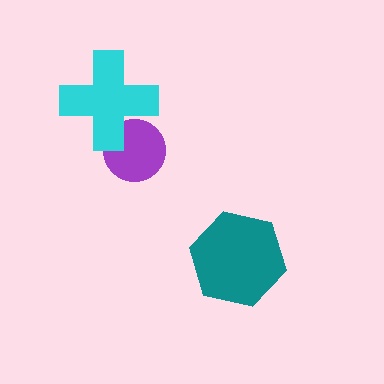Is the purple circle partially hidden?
Yes, it is partially covered by another shape.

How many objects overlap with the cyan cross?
1 object overlaps with the cyan cross.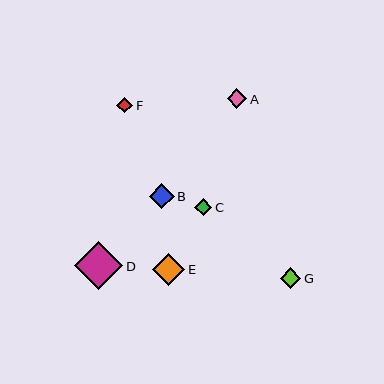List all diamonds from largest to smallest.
From largest to smallest: D, E, B, G, A, C, F.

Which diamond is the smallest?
Diamond F is the smallest with a size of approximately 16 pixels.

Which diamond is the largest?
Diamond D is the largest with a size of approximately 48 pixels.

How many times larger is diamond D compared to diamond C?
Diamond D is approximately 2.8 times the size of diamond C.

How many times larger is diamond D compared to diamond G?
Diamond D is approximately 2.3 times the size of diamond G.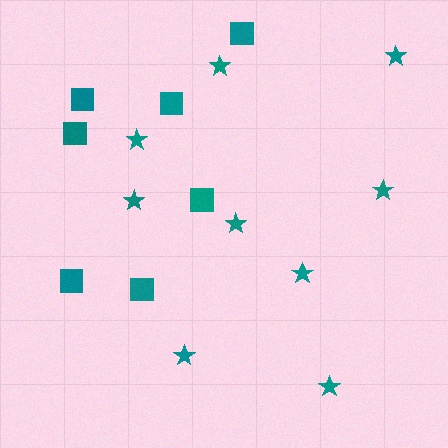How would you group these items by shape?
There are 2 groups: one group of stars (9) and one group of squares (7).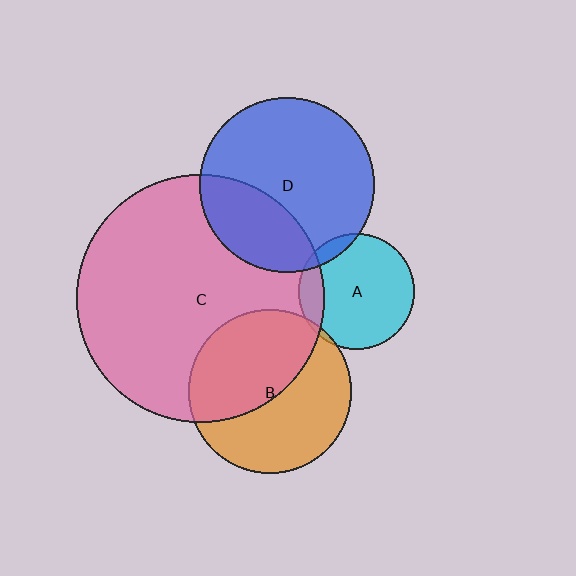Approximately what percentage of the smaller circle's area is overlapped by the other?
Approximately 50%.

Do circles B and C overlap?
Yes.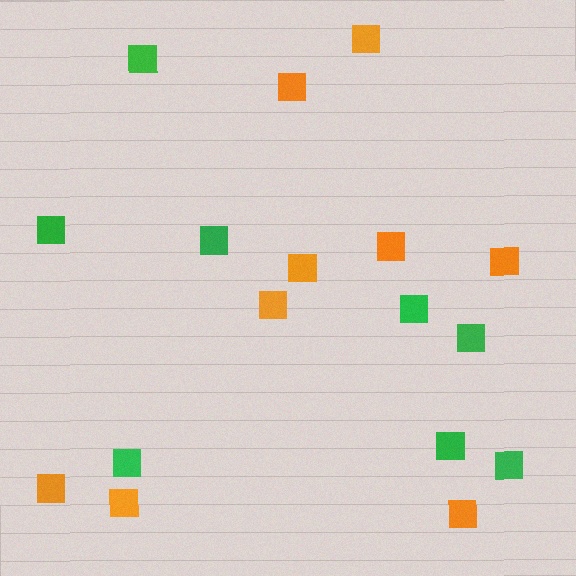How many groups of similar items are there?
There are 2 groups: one group of green squares (8) and one group of orange squares (9).